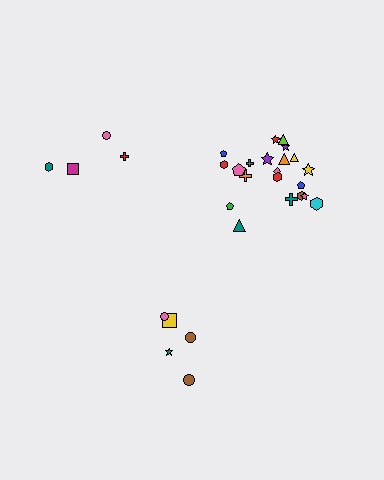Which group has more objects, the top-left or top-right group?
The top-right group.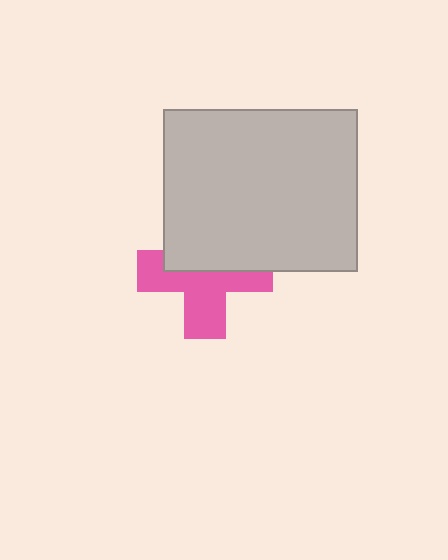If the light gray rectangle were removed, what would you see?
You would see the complete pink cross.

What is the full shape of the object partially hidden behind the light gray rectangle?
The partially hidden object is a pink cross.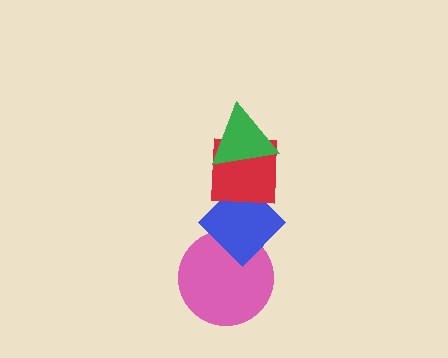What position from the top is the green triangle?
The green triangle is 1st from the top.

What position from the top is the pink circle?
The pink circle is 4th from the top.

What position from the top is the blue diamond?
The blue diamond is 3rd from the top.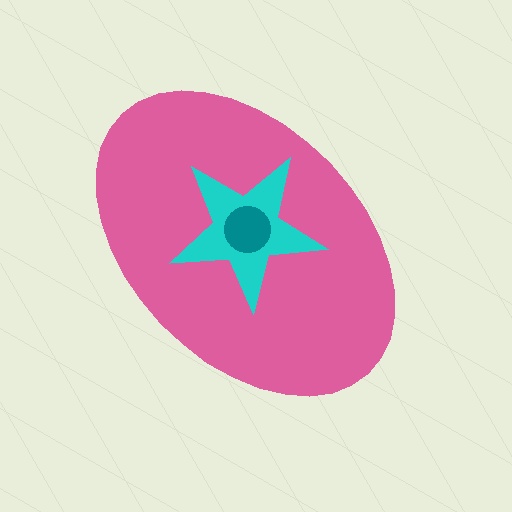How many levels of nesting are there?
3.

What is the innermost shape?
The teal circle.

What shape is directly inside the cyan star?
The teal circle.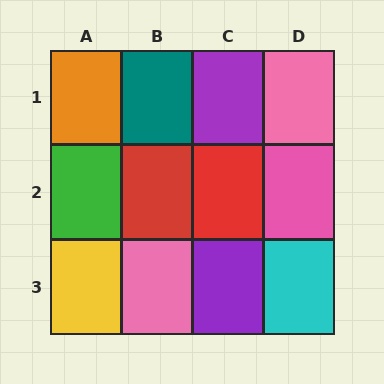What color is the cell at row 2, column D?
Pink.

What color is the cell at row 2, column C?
Red.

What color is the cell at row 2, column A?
Green.